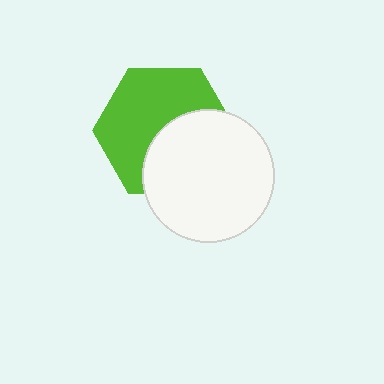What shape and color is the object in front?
The object in front is a white circle.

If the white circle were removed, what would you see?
You would see the complete lime hexagon.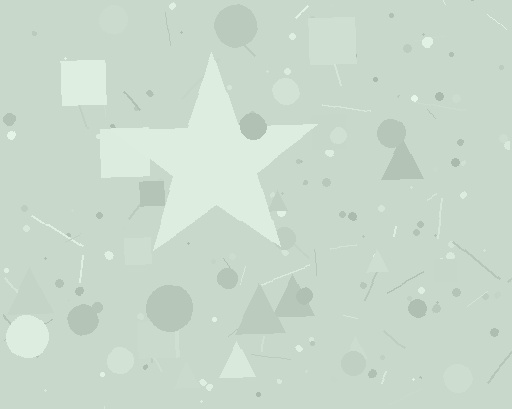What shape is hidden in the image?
A star is hidden in the image.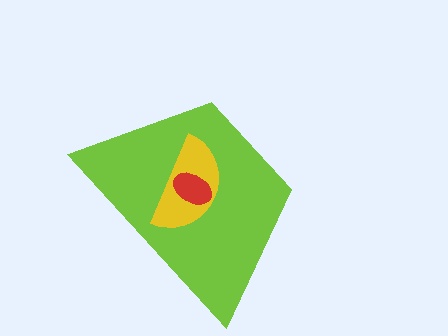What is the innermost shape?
The red ellipse.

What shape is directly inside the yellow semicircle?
The red ellipse.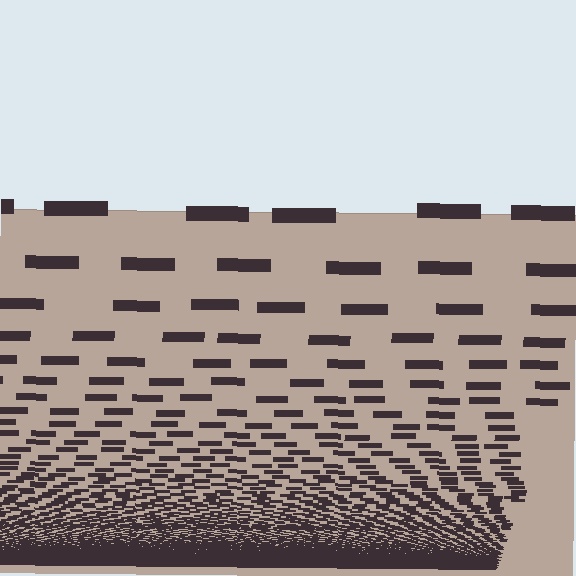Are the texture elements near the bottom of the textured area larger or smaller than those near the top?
Smaller. The gradient is inverted — elements near the bottom are smaller and denser.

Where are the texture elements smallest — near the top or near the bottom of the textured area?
Near the bottom.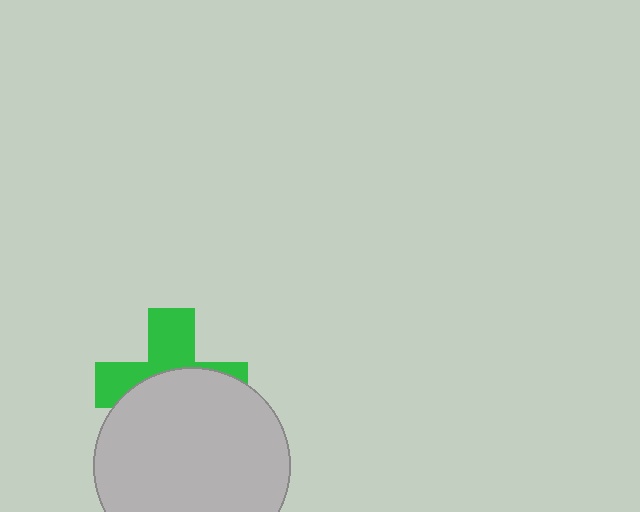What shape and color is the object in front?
The object in front is a light gray circle.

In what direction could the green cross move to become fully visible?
The green cross could move up. That would shift it out from behind the light gray circle entirely.